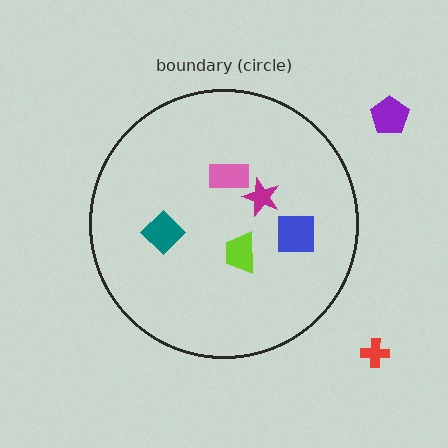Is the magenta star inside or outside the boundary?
Inside.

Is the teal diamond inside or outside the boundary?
Inside.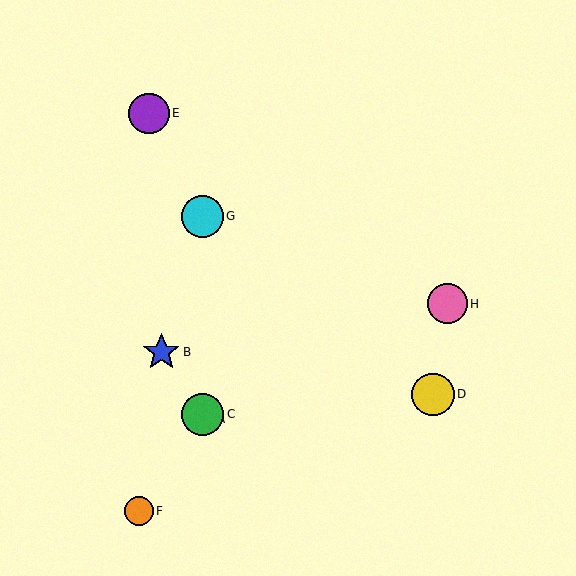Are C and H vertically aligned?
No, C is at x≈202 and H is at x≈447.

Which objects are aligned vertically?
Objects A, C, G are aligned vertically.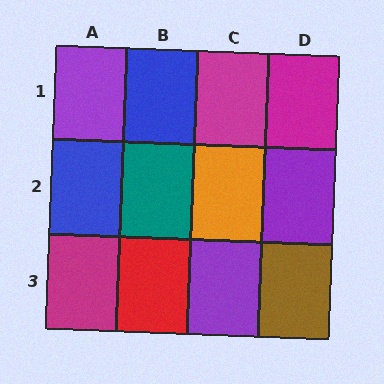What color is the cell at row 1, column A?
Purple.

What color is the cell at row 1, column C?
Magenta.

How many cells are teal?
1 cell is teal.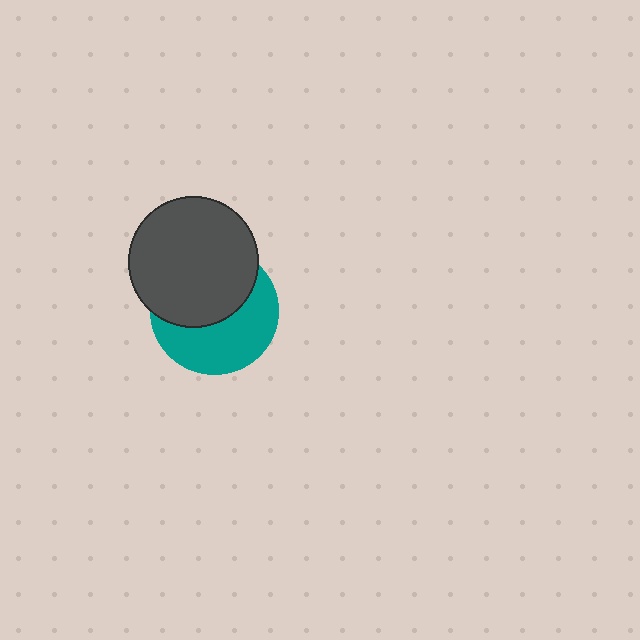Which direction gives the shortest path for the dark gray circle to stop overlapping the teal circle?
Moving up gives the shortest separation.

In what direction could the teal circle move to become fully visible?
The teal circle could move down. That would shift it out from behind the dark gray circle entirely.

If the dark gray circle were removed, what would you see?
You would see the complete teal circle.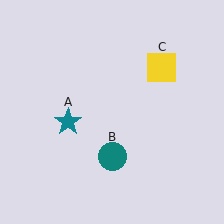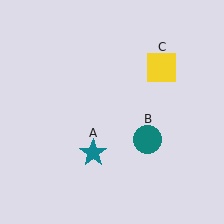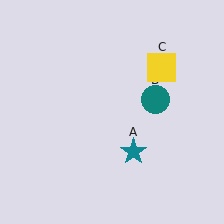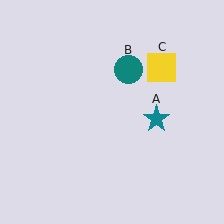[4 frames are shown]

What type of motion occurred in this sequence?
The teal star (object A), teal circle (object B) rotated counterclockwise around the center of the scene.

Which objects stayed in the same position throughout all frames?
Yellow square (object C) remained stationary.